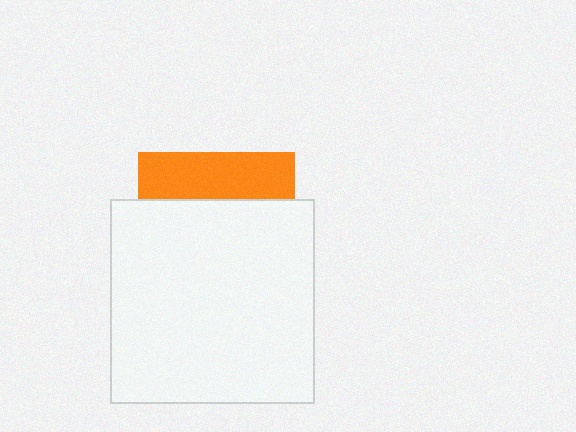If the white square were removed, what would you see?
You would see the complete orange square.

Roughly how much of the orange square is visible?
A small part of it is visible (roughly 30%).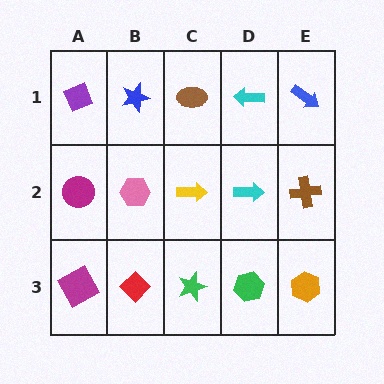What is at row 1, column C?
A brown ellipse.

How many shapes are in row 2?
5 shapes.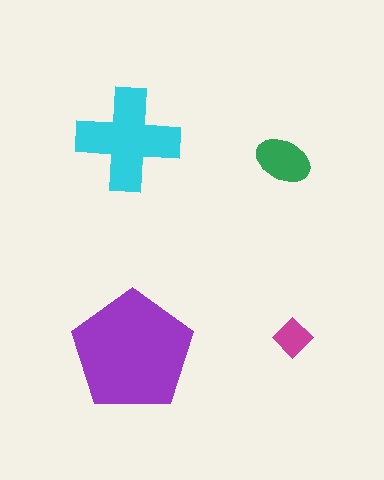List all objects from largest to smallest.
The purple pentagon, the cyan cross, the green ellipse, the magenta diamond.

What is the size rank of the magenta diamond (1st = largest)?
4th.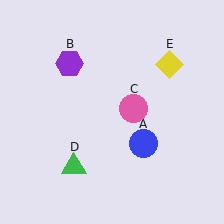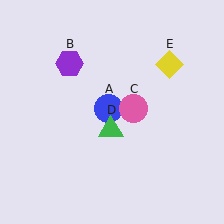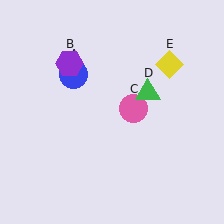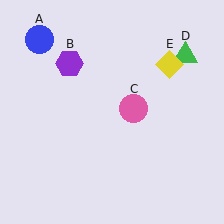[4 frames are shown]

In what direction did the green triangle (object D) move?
The green triangle (object D) moved up and to the right.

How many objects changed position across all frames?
2 objects changed position: blue circle (object A), green triangle (object D).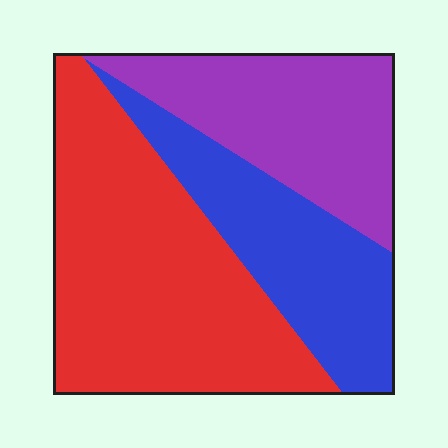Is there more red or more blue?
Red.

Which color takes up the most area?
Red, at roughly 45%.